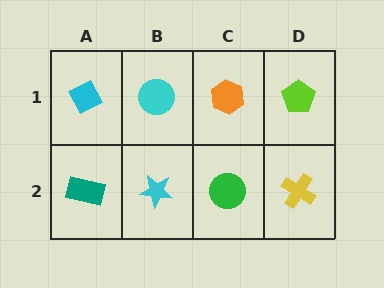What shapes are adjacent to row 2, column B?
A cyan circle (row 1, column B), a teal rectangle (row 2, column A), a green circle (row 2, column C).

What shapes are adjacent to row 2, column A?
A cyan diamond (row 1, column A), a cyan star (row 2, column B).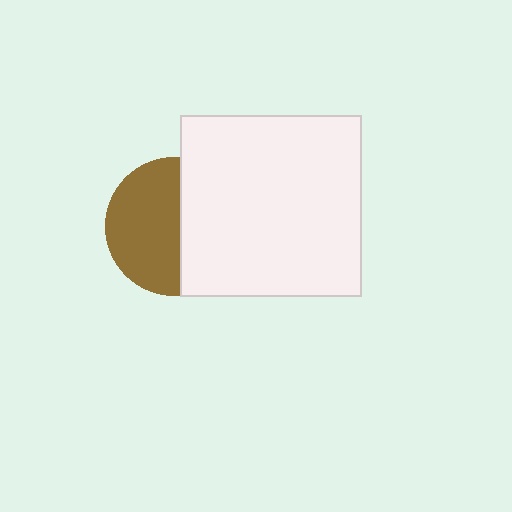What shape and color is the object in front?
The object in front is a white square.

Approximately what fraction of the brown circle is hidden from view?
Roughly 45% of the brown circle is hidden behind the white square.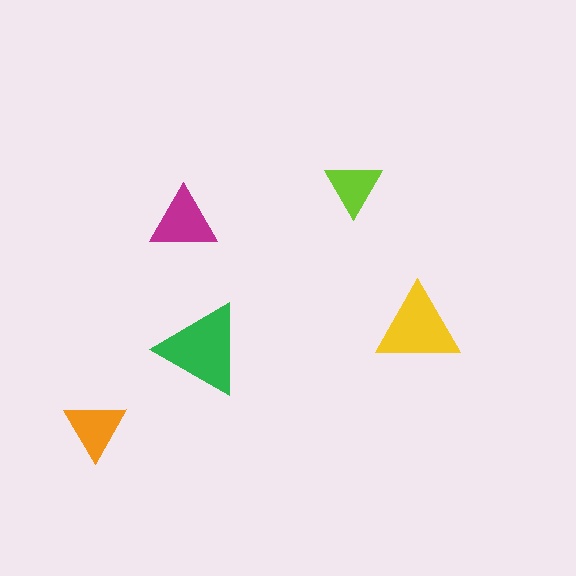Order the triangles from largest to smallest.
the green one, the yellow one, the magenta one, the orange one, the lime one.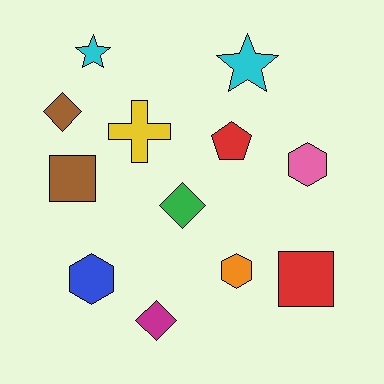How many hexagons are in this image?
There are 3 hexagons.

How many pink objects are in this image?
There is 1 pink object.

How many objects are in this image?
There are 12 objects.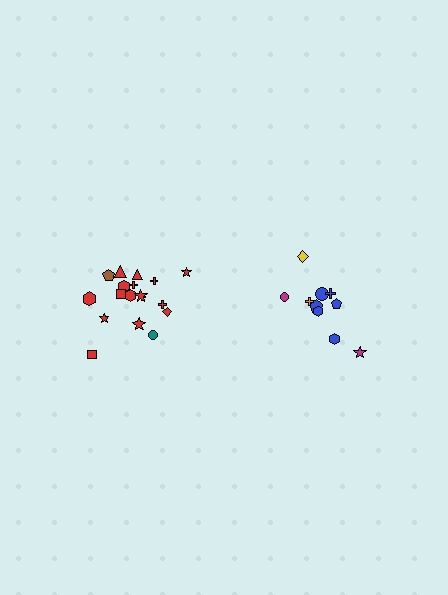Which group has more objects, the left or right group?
The left group.